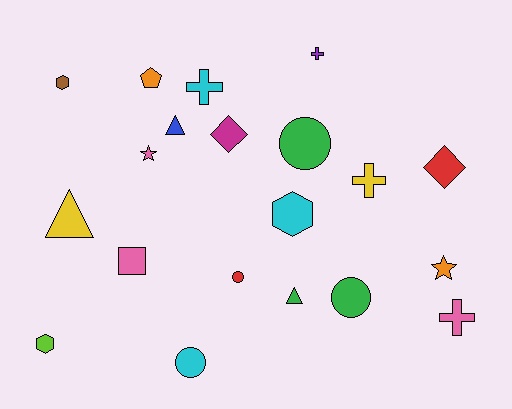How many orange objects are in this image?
There are 2 orange objects.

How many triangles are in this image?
There are 3 triangles.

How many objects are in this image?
There are 20 objects.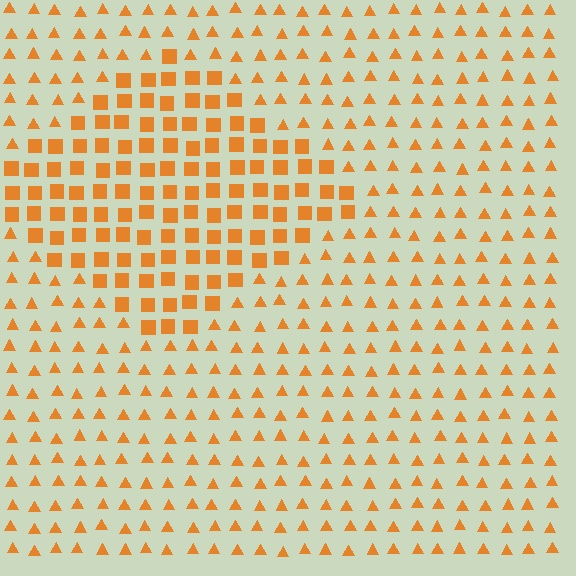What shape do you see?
I see a diamond.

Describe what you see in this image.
The image is filled with small orange elements arranged in a uniform grid. A diamond-shaped region contains squares, while the surrounding area contains triangles. The boundary is defined purely by the change in element shape.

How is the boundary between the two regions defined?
The boundary is defined by a change in element shape: squares inside vs. triangles outside. All elements share the same color and spacing.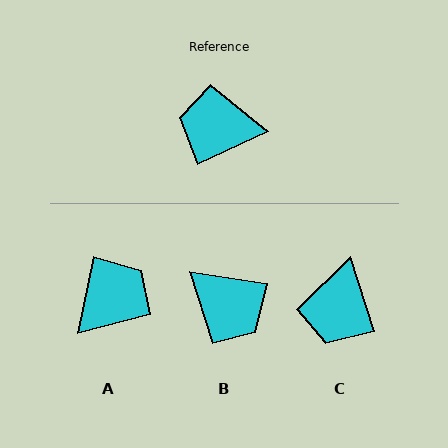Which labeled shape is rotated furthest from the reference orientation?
B, about 147 degrees away.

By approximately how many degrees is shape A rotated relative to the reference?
Approximately 126 degrees clockwise.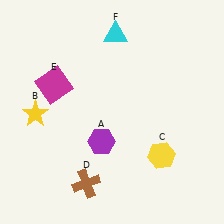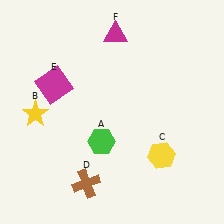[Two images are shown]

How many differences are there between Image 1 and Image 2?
There are 2 differences between the two images.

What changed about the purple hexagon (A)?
In Image 1, A is purple. In Image 2, it changed to green.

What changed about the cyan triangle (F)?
In Image 1, F is cyan. In Image 2, it changed to magenta.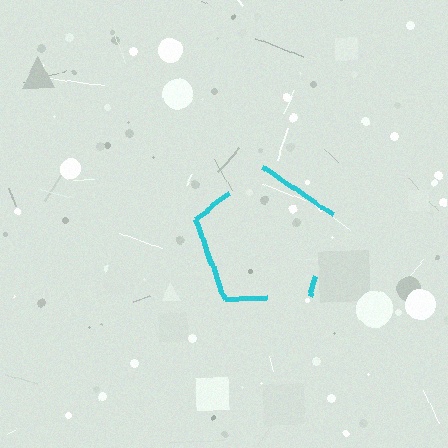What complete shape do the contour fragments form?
The contour fragments form a pentagon.